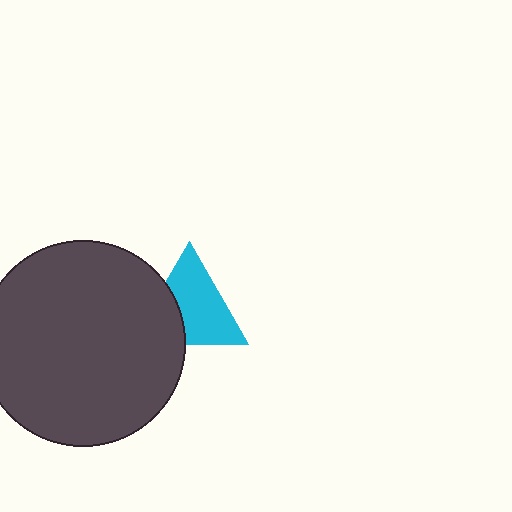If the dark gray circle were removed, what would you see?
You would see the complete cyan triangle.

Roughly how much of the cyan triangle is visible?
Most of it is visible (roughly 67%).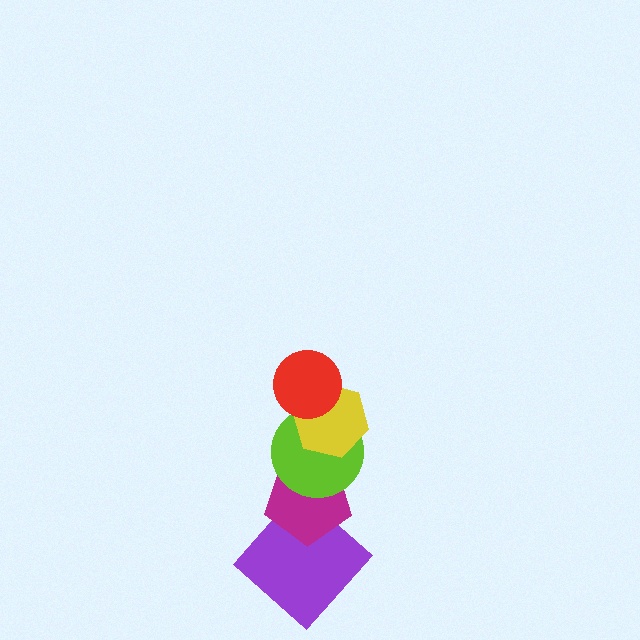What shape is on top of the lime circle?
The yellow hexagon is on top of the lime circle.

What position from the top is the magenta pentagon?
The magenta pentagon is 4th from the top.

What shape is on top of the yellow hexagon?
The red circle is on top of the yellow hexagon.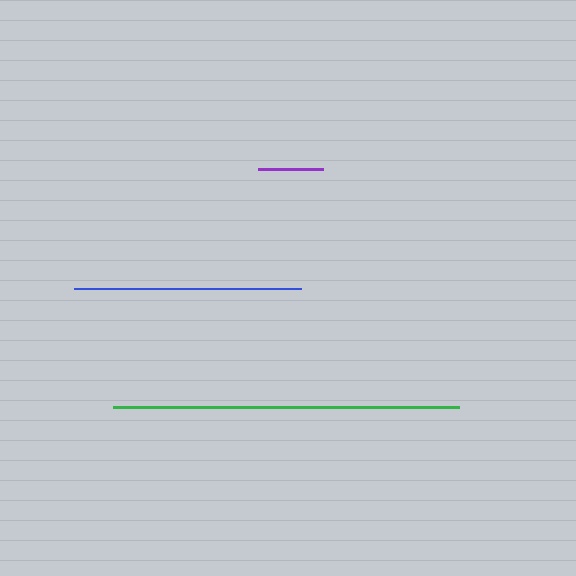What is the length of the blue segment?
The blue segment is approximately 227 pixels long.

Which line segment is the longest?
The green line is the longest at approximately 346 pixels.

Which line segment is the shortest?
The purple line is the shortest at approximately 65 pixels.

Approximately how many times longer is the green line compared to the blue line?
The green line is approximately 1.5 times the length of the blue line.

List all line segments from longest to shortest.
From longest to shortest: green, blue, purple.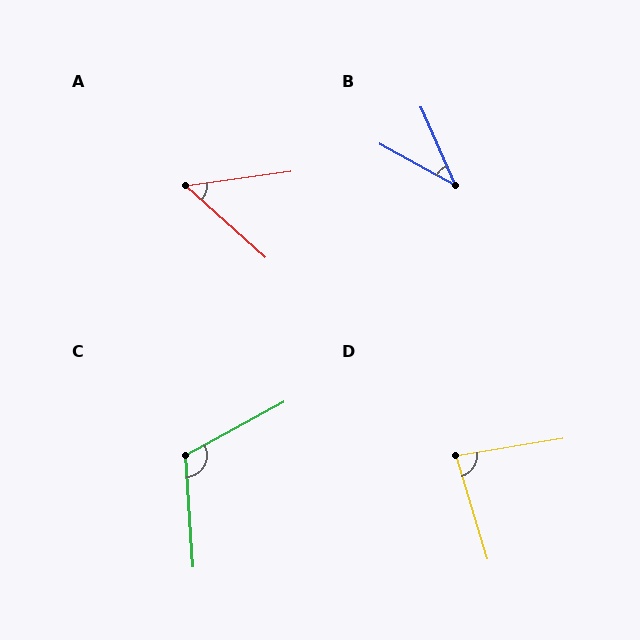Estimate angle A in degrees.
Approximately 50 degrees.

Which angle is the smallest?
B, at approximately 37 degrees.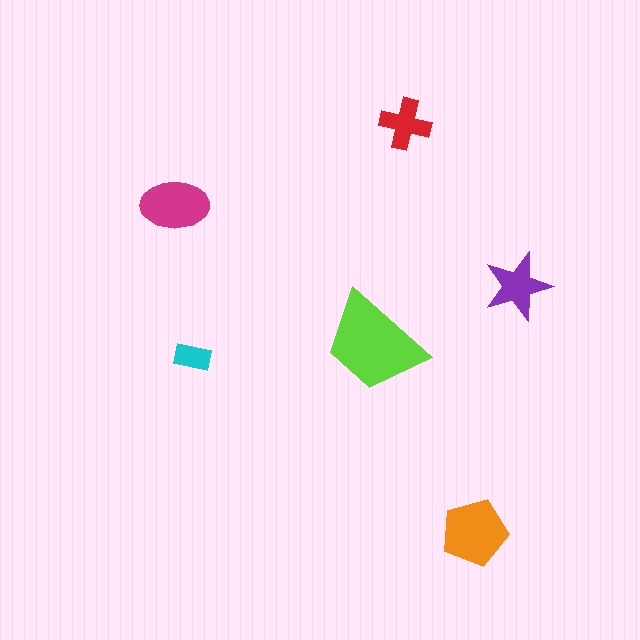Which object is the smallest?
The cyan rectangle.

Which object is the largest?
The lime trapezoid.